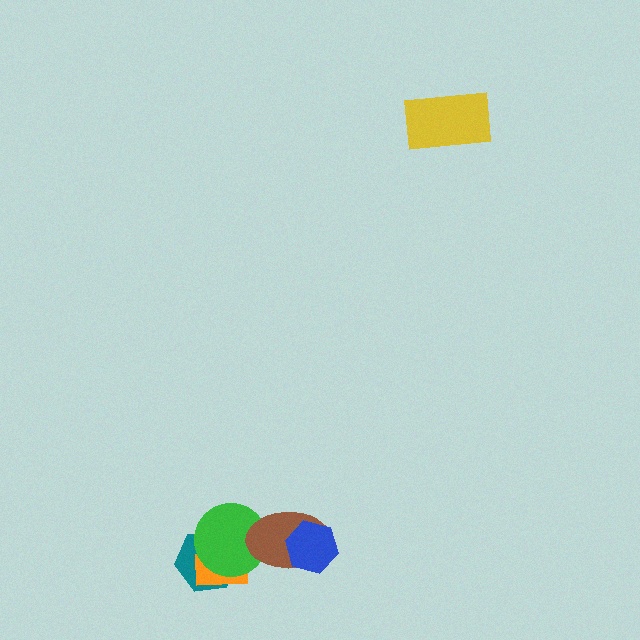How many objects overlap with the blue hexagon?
1 object overlaps with the blue hexagon.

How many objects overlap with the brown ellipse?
2 objects overlap with the brown ellipse.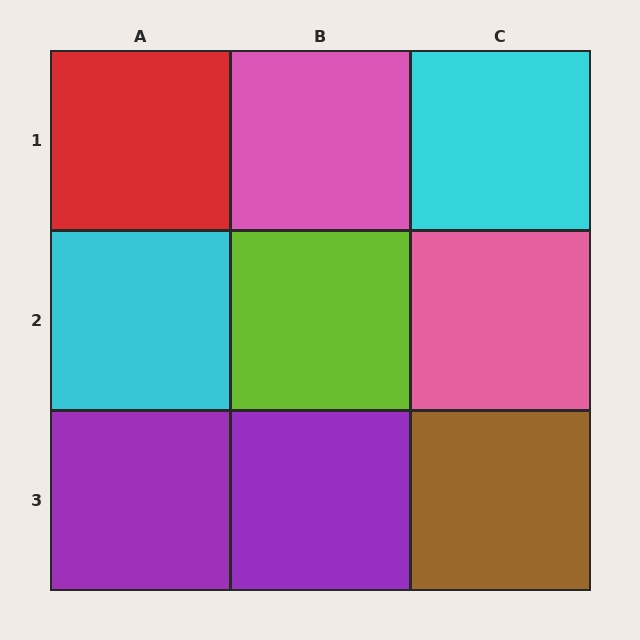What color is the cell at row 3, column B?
Purple.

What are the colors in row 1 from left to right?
Red, pink, cyan.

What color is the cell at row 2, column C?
Pink.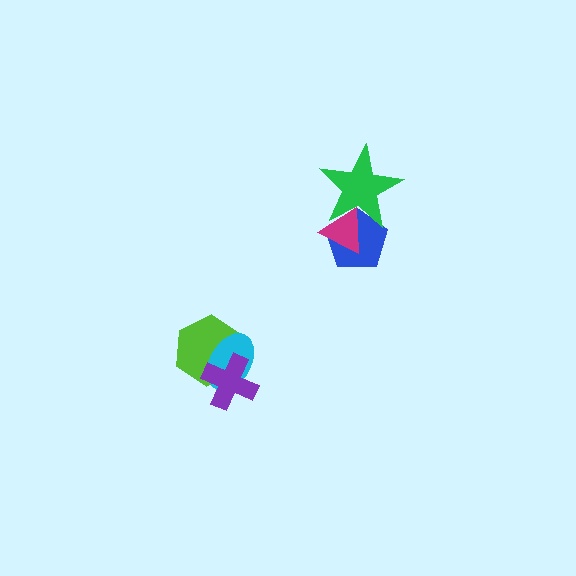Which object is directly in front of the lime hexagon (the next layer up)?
The cyan ellipse is directly in front of the lime hexagon.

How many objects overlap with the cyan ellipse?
2 objects overlap with the cyan ellipse.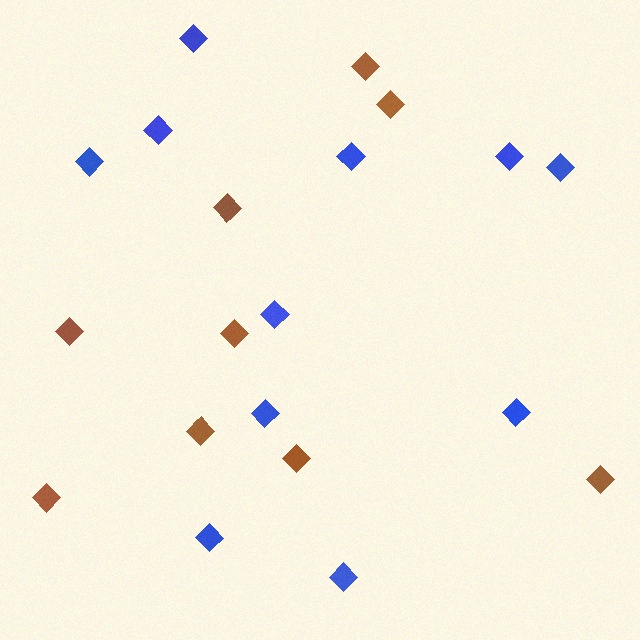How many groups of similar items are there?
There are 2 groups: one group of blue diamonds (11) and one group of brown diamonds (9).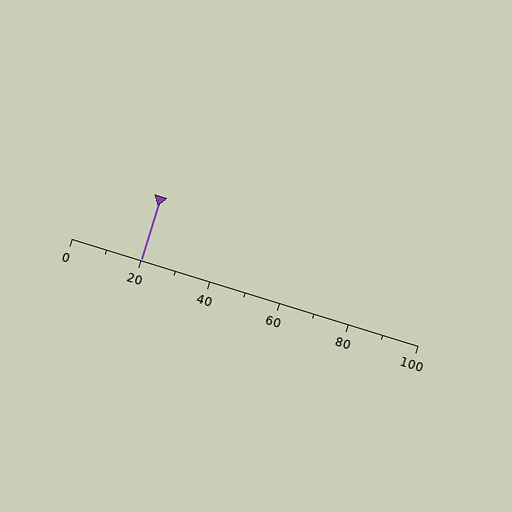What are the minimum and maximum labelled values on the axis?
The axis runs from 0 to 100.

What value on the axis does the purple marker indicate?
The marker indicates approximately 20.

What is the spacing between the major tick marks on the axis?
The major ticks are spaced 20 apart.